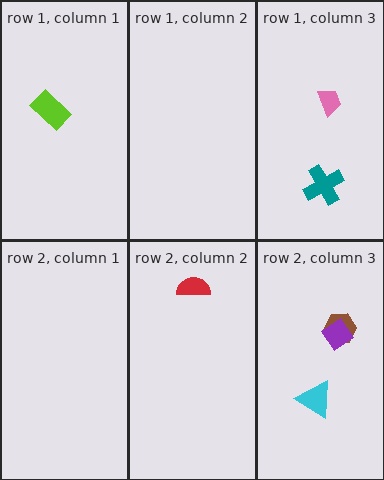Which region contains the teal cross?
The row 1, column 3 region.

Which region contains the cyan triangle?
The row 2, column 3 region.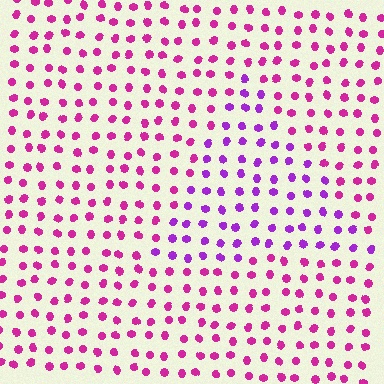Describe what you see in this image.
The image is filled with small magenta elements in a uniform arrangement. A triangle-shaped region is visible where the elements are tinted to a slightly different hue, forming a subtle color boundary.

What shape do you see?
I see a triangle.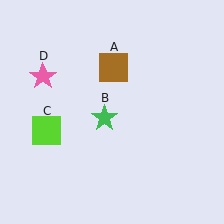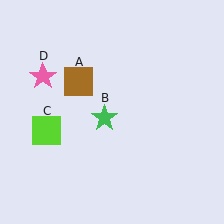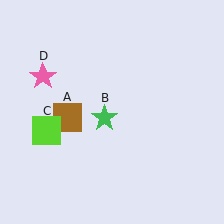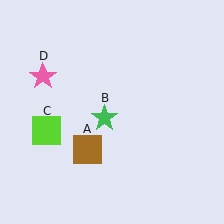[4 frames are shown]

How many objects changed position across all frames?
1 object changed position: brown square (object A).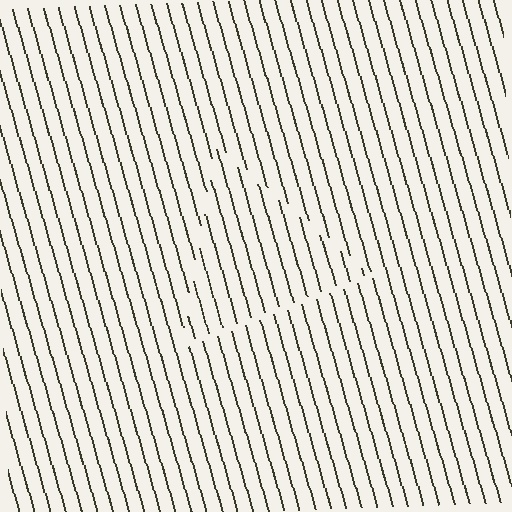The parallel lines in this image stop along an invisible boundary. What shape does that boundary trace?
An illusory triangle. The interior of the shape contains the same grating, shifted by half a period — the contour is defined by the phase discontinuity where line-ends from the inner and outer gratings abut.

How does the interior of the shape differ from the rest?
The interior of the shape contains the same grating, shifted by half a period — the contour is defined by the phase discontinuity where line-ends from the inner and outer gratings abut.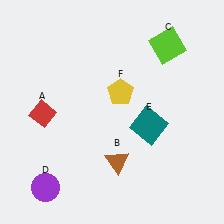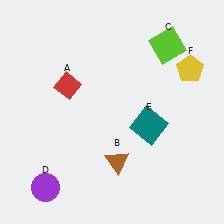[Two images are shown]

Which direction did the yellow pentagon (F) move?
The yellow pentagon (F) moved right.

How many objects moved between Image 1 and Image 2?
2 objects moved between the two images.